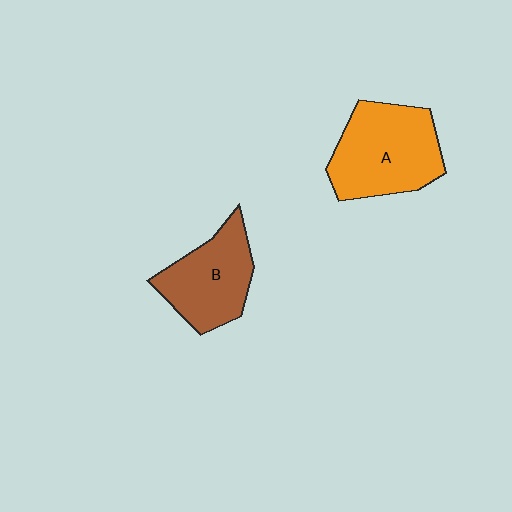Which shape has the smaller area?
Shape B (brown).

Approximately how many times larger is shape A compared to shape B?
Approximately 1.3 times.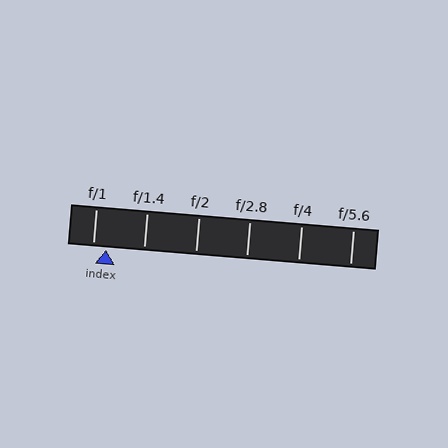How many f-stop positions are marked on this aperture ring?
There are 6 f-stop positions marked.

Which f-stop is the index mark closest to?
The index mark is closest to f/1.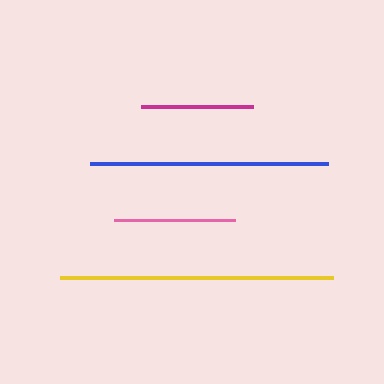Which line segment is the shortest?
The magenta line is the shortest at approximately 112 pixels.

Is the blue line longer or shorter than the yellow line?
The yellow line is longer than the blue line.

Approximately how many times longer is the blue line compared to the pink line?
The blue line is approximately 2.0 times the length of the pink line.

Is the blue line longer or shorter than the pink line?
The blue line is longer than the pink line.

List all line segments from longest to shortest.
From longest to shortest: yellow, blue, pink, magenta.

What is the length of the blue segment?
The blue segment is approximately 239 pixels long.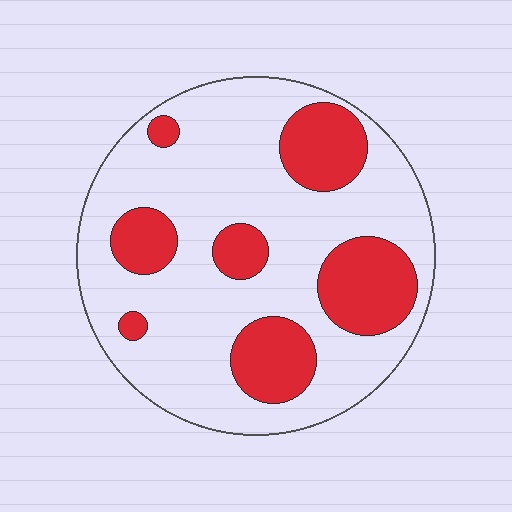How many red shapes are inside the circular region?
7.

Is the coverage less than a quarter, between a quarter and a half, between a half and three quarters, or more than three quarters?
Between a quarter and a half.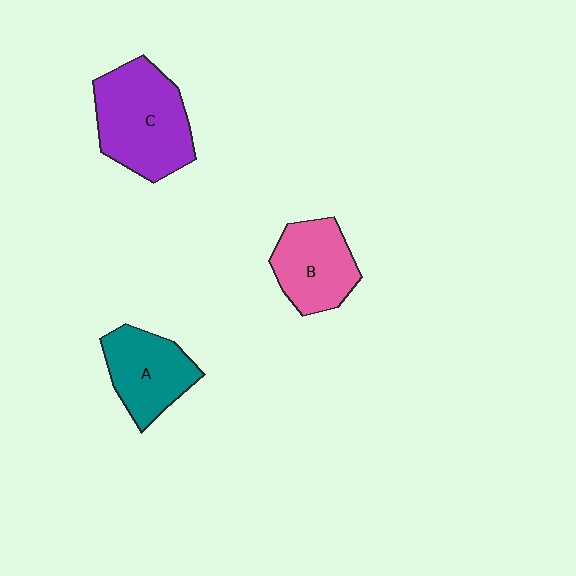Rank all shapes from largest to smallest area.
From largest to smallest: C (purple), A (teal), B (pink).